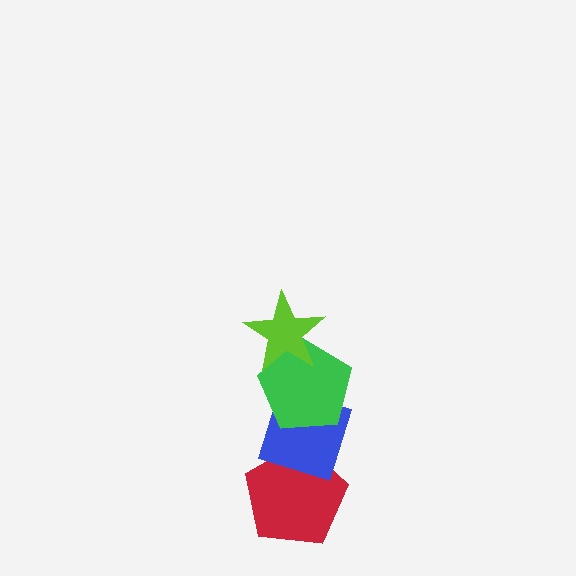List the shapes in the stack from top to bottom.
From top to bottom: the lime star, the green pentagon, the blue diamond, the red pentagon.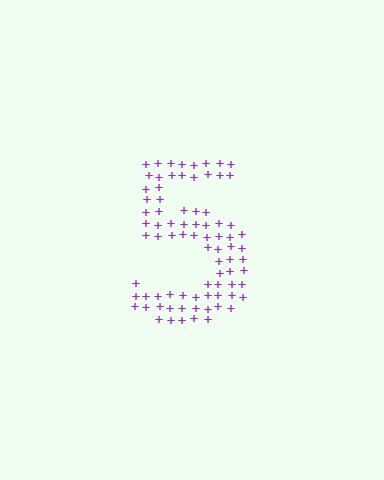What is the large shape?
The large shape is the digit 5.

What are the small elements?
The small elements are plus signs.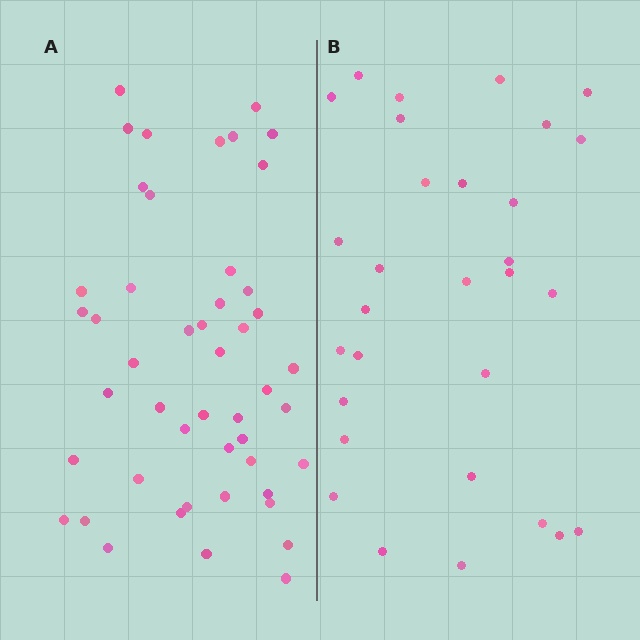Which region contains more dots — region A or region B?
Region A (the left region) has more dots.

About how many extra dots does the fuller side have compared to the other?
Region A has approximately 20 more dots than region B.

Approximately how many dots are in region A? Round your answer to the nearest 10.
About 50 dots. (The exact count is 48, which rounds to 50.)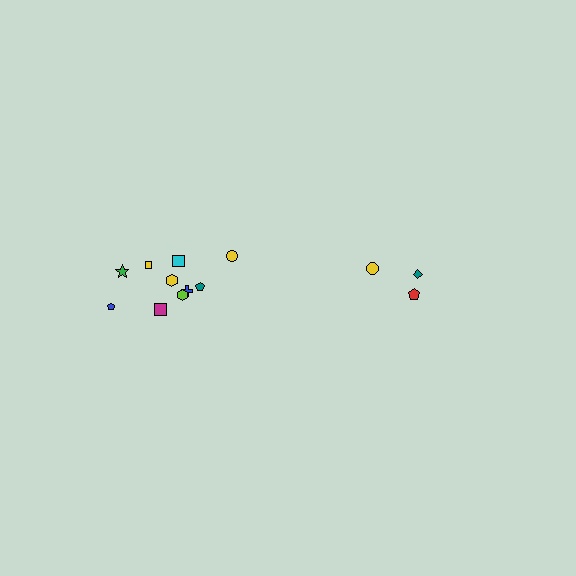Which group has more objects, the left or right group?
The left group.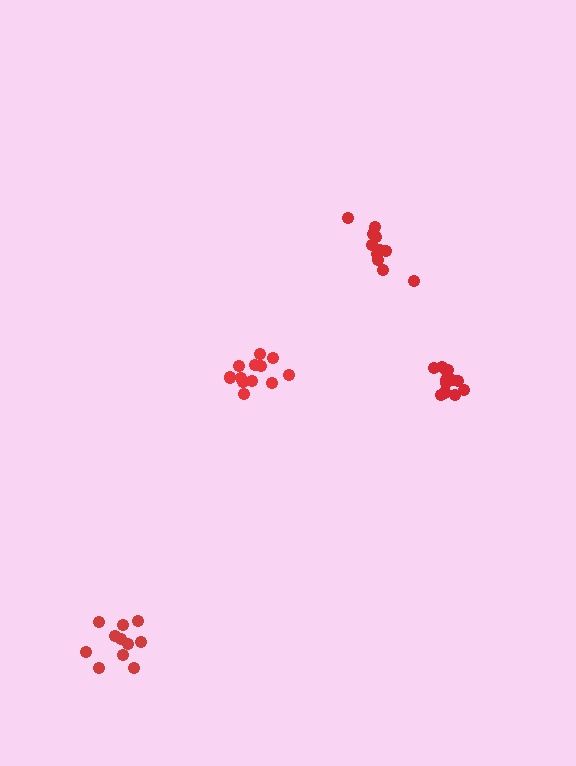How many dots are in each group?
Group 1: 11 dots, Group 2: 11 dots, Group 3: 12 dots, Group 4: 12 dots (46 total).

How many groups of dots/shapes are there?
There are 4 groups.